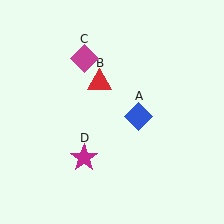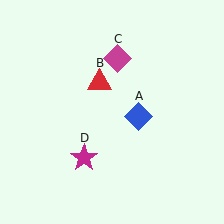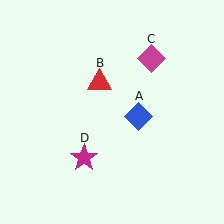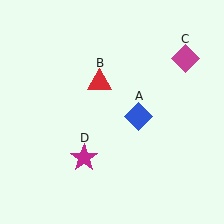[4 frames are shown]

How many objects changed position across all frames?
1 object changed position: magenta diamond (object C).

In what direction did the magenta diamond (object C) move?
The magenta diamond (object C) moved right.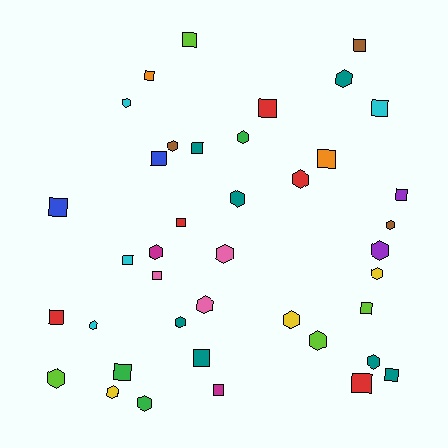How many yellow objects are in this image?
There are 3 yellow objects.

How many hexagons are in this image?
There are 20 hexagons.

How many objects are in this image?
There are 40 objects.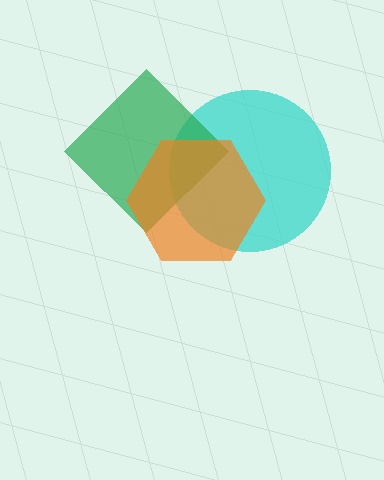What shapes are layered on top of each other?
The layered shapes are: a cyan circle, a green diamond, an orange hexagon.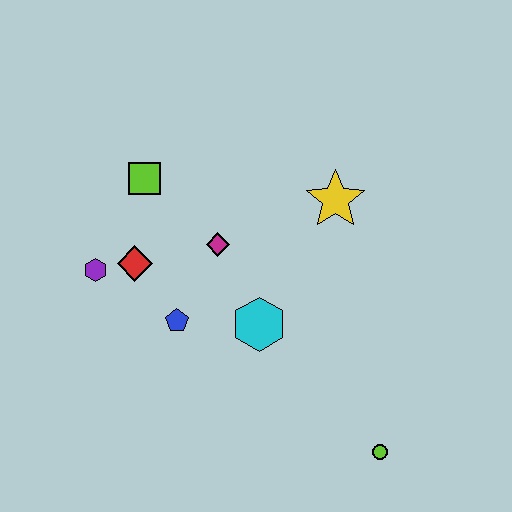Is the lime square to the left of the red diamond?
No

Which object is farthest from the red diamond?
The lime circle is farthest from the red diamond.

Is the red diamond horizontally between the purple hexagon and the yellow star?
Yes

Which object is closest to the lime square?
The red diamond is closest to the lime square.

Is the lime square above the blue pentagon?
Yes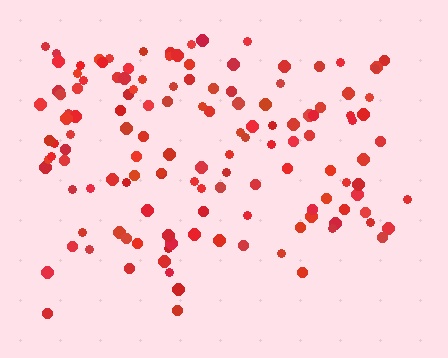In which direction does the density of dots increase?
From bottom to top, with the top side densest.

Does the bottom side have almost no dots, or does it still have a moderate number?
Still a moderate number, just noticeably fewer than the top.